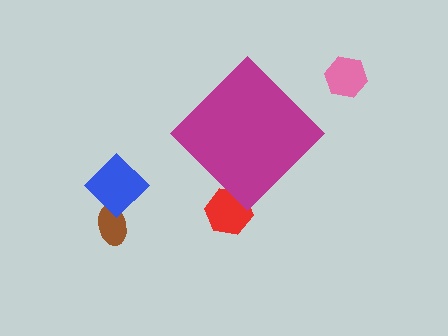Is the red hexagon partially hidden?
Yes, the red hexagon is partially hidden behind the magenta diamond.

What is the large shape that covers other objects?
A magenta diamond.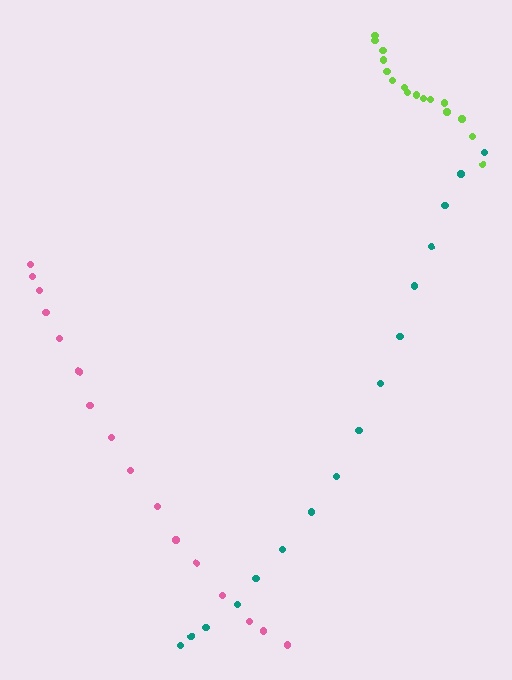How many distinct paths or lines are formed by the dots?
There are 3 distinct paths.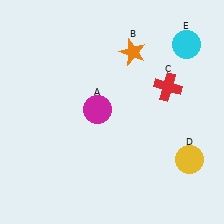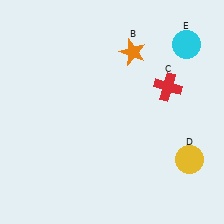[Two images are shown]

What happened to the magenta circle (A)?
The magenta circle (A) was removed in Image 2. It was in the top-left area of Image 1.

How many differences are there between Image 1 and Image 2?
There is 1 difference between the two images.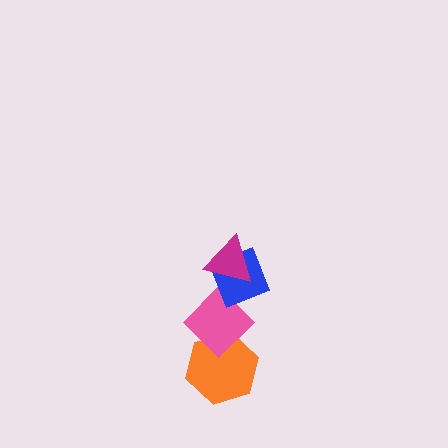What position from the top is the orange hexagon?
The orange hexagon is 4th from the top.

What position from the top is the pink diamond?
The pink diamond is 3rd from the top.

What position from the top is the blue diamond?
The blue diamond is 2nd from the top.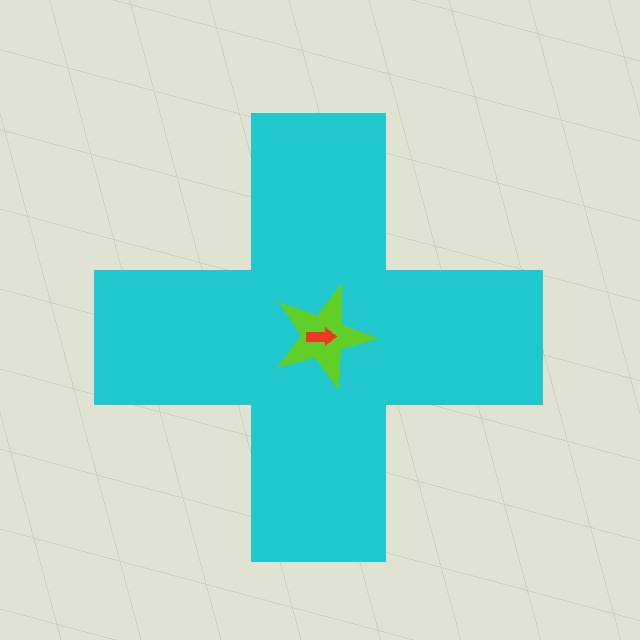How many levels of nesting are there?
3.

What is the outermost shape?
The cyan cross.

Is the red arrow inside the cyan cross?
Yes.